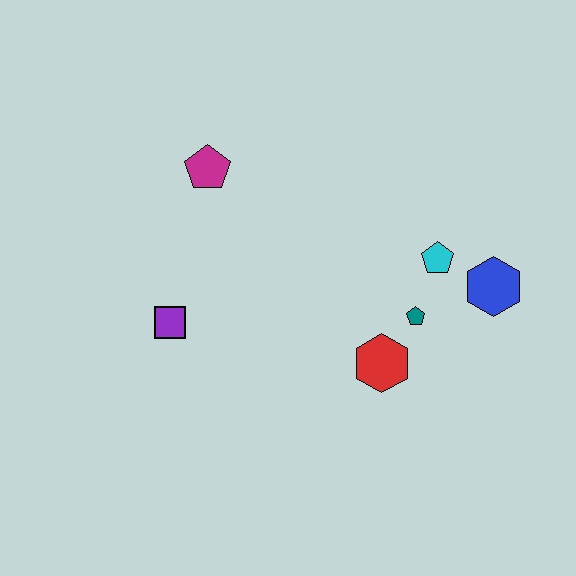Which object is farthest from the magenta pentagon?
The blue hexagon is farthest from the magenta pentagon.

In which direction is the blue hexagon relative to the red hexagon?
The blue hexagon is to the right of the red hexagon.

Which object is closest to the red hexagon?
The teal pentagon is closest to the red hexagon.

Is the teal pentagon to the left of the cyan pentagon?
Yes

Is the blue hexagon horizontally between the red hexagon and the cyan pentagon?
No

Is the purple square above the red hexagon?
Yes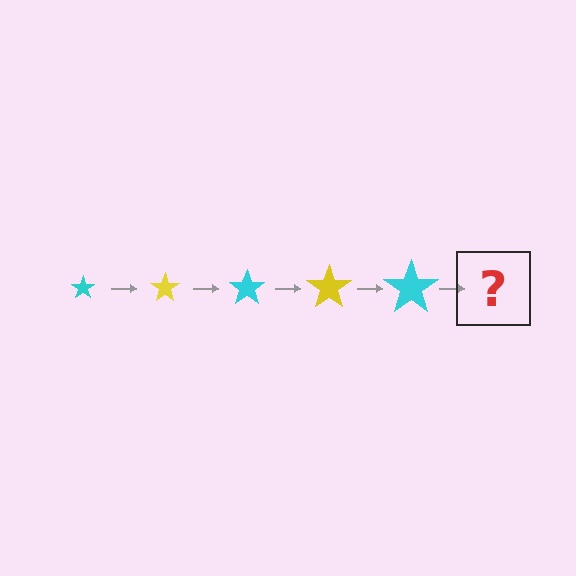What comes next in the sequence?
The next element should be a yellow star, larger than the previous one.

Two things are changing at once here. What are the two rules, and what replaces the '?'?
The two rules are that the star grows larger each step and the color cycles through cyan and yellow. The '?' should be a yellow star, larger than the previous one.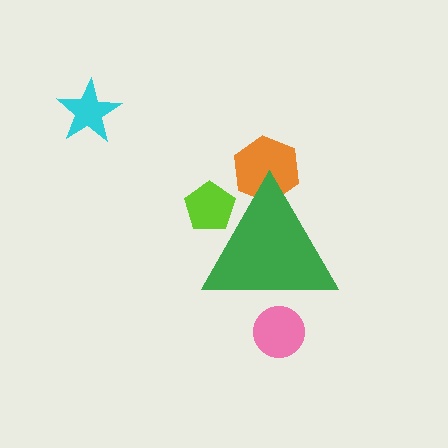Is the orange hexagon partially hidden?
Yes, the orange hexagon is partially hidden behind the green triangle.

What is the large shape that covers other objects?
A green triangle.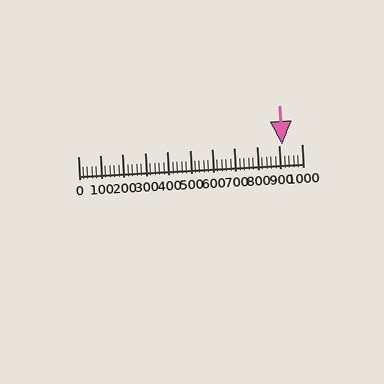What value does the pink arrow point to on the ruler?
The pink arrow points to approximately 914.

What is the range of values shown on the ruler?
The ruler shows values from 0 to 1000.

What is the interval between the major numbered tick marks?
The major tick marks are spaced 100 units apart.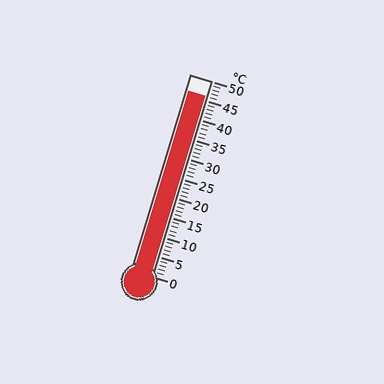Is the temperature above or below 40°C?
The temperature is above 40°C.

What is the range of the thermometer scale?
The thermometer scale ranges from 0°C to 50°C.